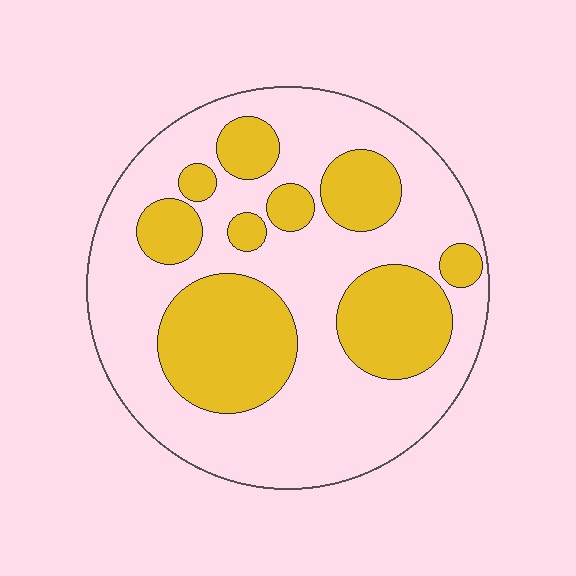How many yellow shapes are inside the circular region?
9.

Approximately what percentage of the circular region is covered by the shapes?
Approximately 35%.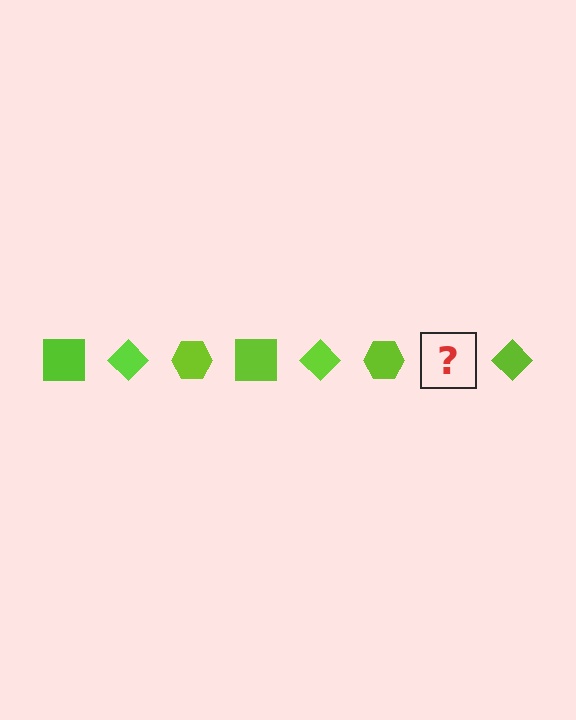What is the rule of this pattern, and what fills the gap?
The rule is that the pattern cycles through square, diamond, hexagon shapes in lime. The gap should be filled with a lime square.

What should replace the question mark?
The question mark should be replaced with a lime square.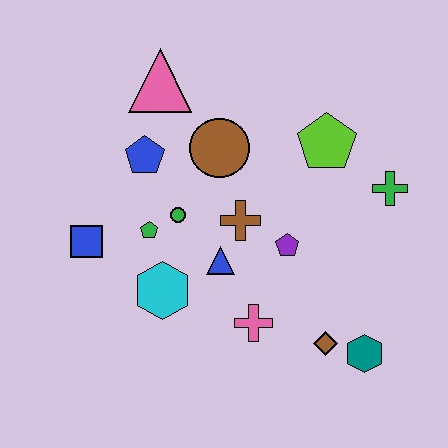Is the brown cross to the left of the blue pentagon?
No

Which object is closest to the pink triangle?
The blue pentagon is closest to the pink triangle.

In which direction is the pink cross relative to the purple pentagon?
The pink cross is below the purple pentagon.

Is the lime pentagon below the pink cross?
No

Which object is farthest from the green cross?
The blue square is farthest from the green cross.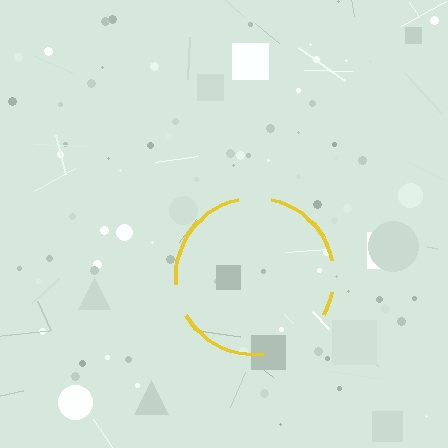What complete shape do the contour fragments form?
The contour fragments form a circle.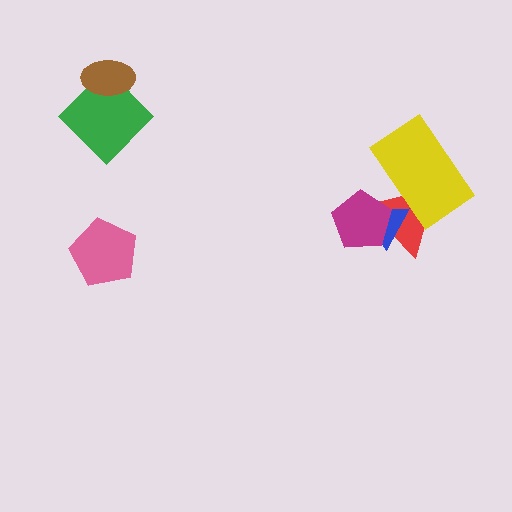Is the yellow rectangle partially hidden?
Yes, it is partially covered by another shape.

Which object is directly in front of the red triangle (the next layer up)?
The yellow rectangle is directly in front of the red triangle.